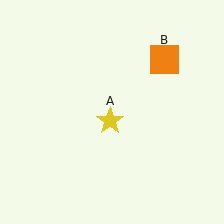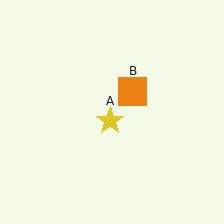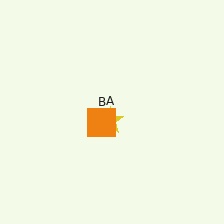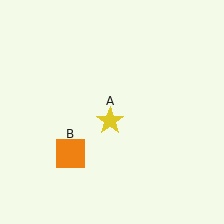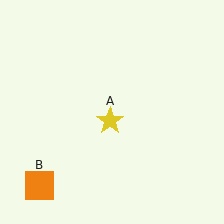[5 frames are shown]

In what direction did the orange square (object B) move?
The orange square (object B) moved down and to the left.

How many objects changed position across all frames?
1 object changed position: orange square (object B).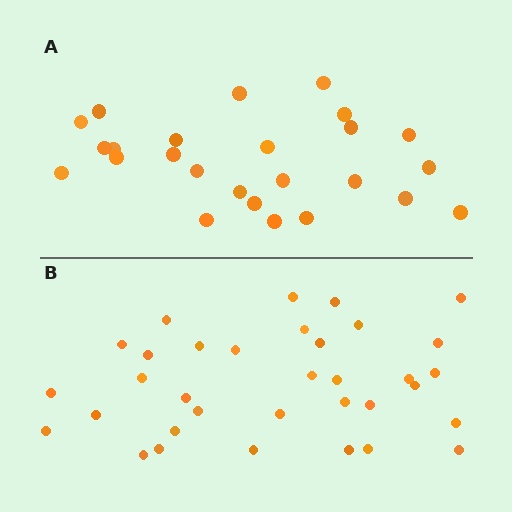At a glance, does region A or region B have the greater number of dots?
Region B (the bottom region) has more dots.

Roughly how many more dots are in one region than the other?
Region B has roughly 8 or so more dots than region A.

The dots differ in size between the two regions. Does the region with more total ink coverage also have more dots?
No. Region A has more total ink coverage because its dots are larger, but region B actually contains more individual dots. Total area can be misleading — the number of items is what matters here.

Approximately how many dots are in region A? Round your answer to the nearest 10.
About 20 dots. (The exact count is 25, which rounds to 20.)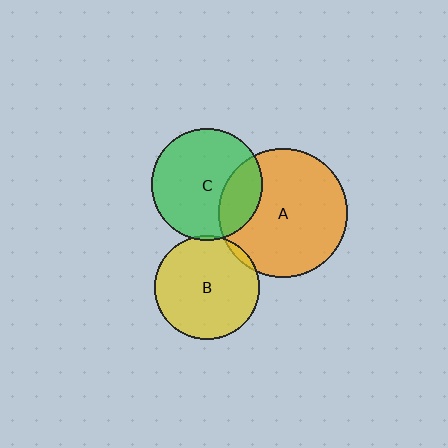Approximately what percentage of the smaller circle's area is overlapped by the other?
Approximately 25%.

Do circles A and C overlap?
Yes.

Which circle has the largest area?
Circle A (orange).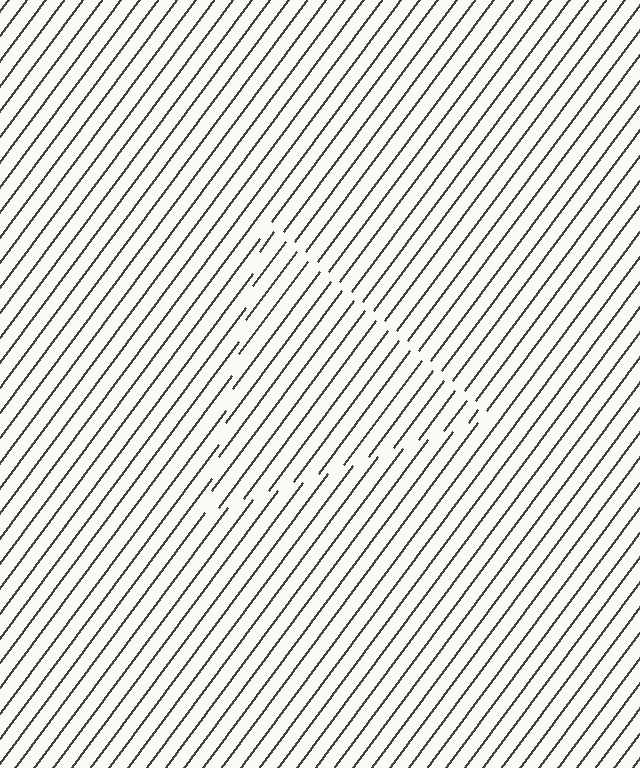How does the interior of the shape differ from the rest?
The interior of the shape contains the same grating, shifted by half a period — the contour is defined by the phase discontinuity where line-ends from the inner and outer gratings abut.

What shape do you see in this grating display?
An illusory triangle. The interior of the shape contains the same grating, shifted by half a period — the contour is defined by the phase discontinuity where line-ends from the inner and outer gratings abut.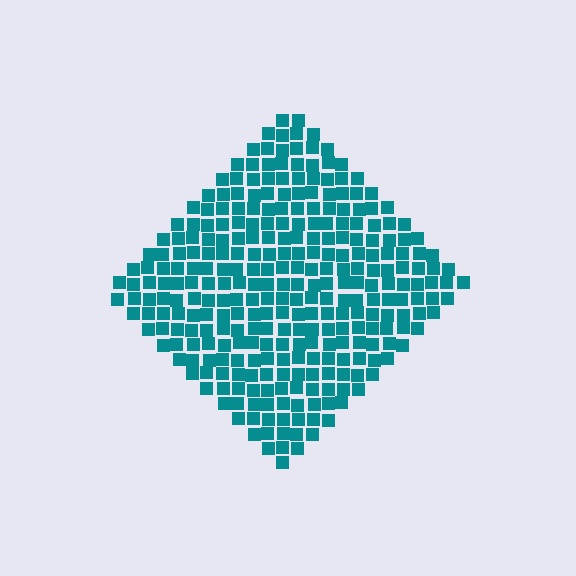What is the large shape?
The large shape is a diamond.